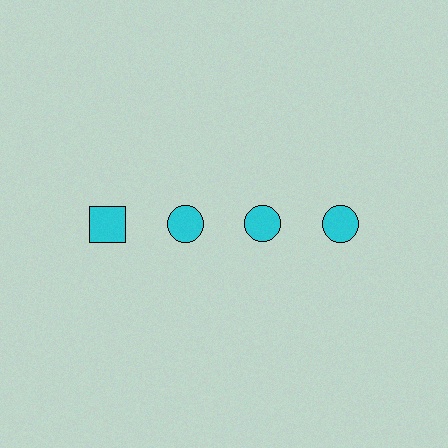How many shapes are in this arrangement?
There are 4 shapes arranged in a grid pattern.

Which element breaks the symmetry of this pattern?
The cyan square in the top row, leftmost column breaks the symmetry. All other shapes are cyan circles.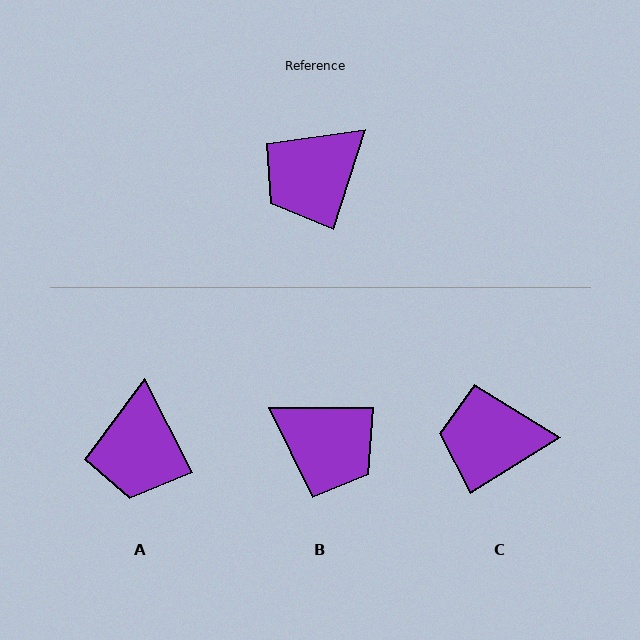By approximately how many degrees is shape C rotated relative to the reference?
Approximately 40 degrees clockwise.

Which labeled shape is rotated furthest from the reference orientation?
B, about 108 degrees away.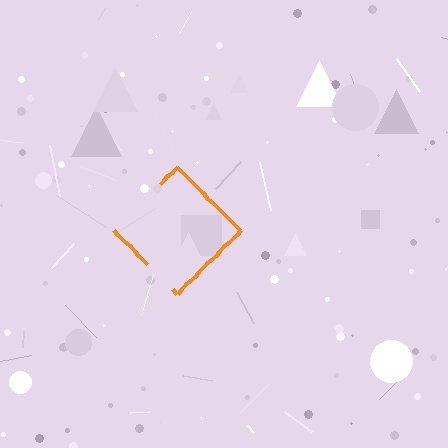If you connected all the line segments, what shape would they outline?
They would outline a diamond.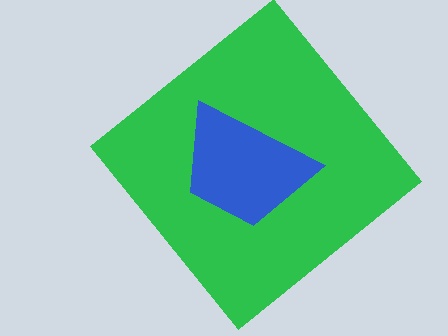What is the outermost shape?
The green diamond.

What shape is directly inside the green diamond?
The blue trapezoid.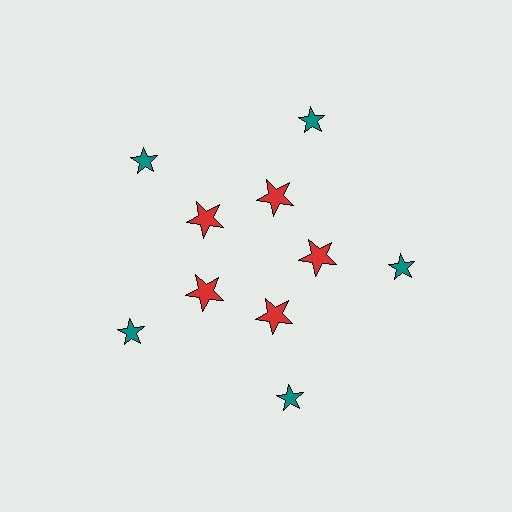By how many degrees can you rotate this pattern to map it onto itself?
The pattern maps onto itself every 72 degrees of rotation.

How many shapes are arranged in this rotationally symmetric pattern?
There are 10 shapes, arranged in 5 groups of 2.